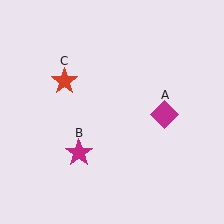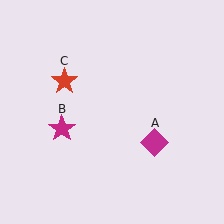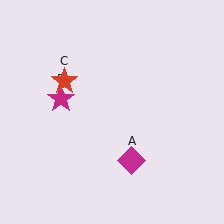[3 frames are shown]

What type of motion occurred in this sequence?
The magenta diamond (object A), magenta star (object B) rotated clockwise around the center of the scene.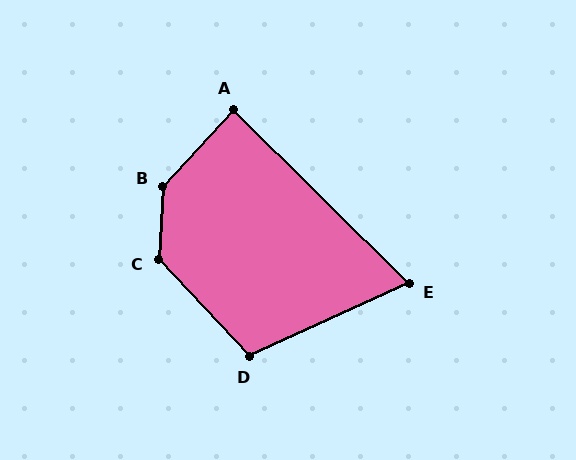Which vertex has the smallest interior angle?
E, at approximately 69 degrees.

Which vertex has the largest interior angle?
B, at approximately 141 degrees.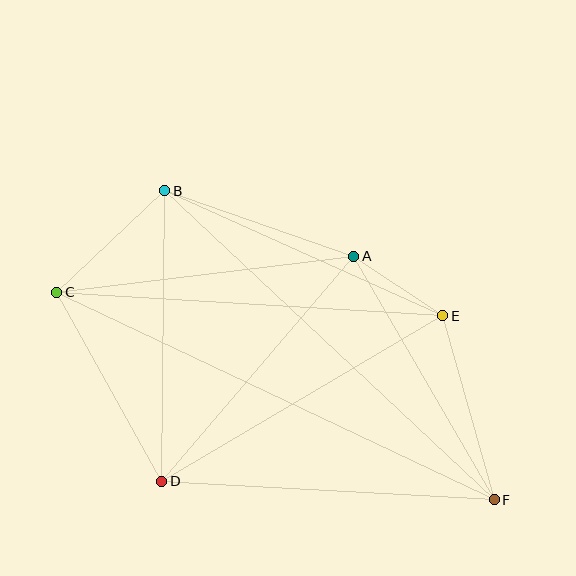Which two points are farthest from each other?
Points C and F are farthest from each other.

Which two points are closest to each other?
Points A and E are closest to each other.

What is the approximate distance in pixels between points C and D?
The distance between C and D is approximately 216 pixels.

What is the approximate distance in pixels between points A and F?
The distance between A and F is approximately 281 pixels.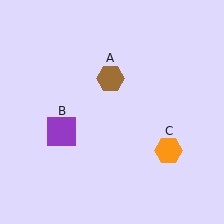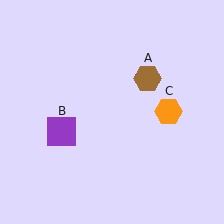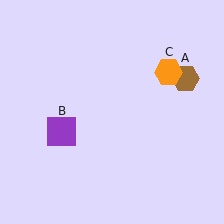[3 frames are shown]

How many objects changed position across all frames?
2 objects changed position: brown hexagon (object A), orange hexagon (object C).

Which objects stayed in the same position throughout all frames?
Purple square (object B) remained stationary.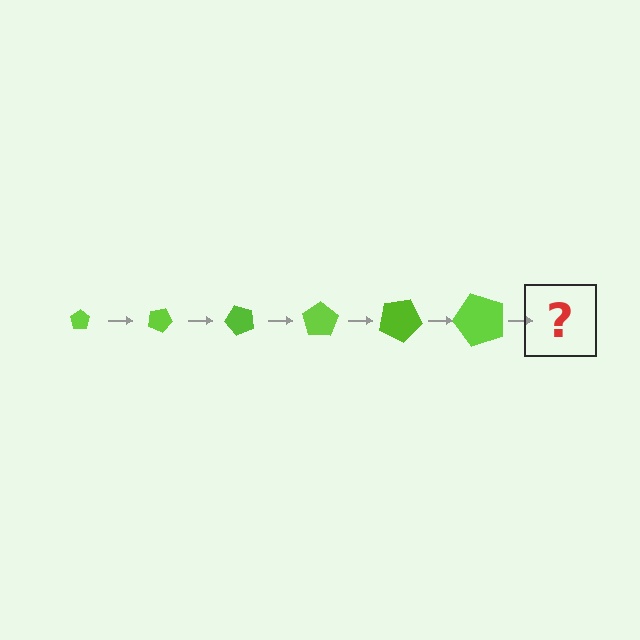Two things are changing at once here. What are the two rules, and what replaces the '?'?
The two rules are that the pentagon grows larger each step and it rotates 25 degrees each step. The '?' should be a pentagon, larger than the previous one and rotated 150 degrees from the start.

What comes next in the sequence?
The next element should be a pentagon, larger than the previous one and rotated 150 degrees from the start.